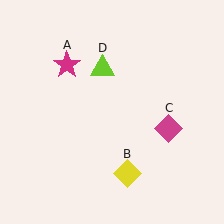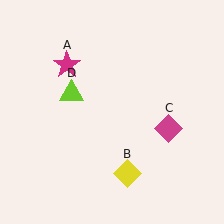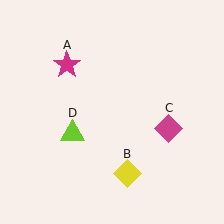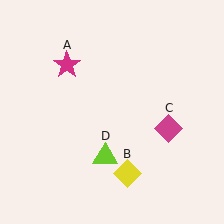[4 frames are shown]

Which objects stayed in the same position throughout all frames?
Magenta star (object A) and yellow diamond (object B) and magenta diamond (object C) remained stationary.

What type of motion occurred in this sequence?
The lime triangle (object D) rotated counterclockwise around the center of the scene.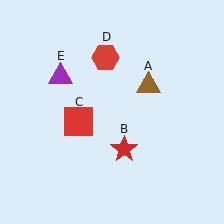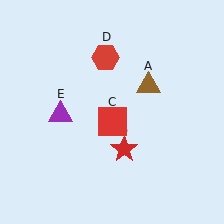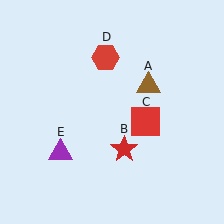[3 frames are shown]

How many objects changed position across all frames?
2 objects changed position: red square (object C), purple triangle (object E).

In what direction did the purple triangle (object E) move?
The purple triangle (object E) moved down.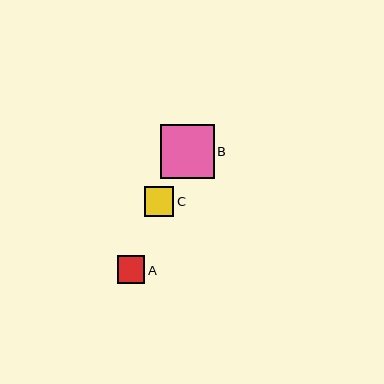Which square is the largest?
Square B is the largest with a size of approximately 54 pixels.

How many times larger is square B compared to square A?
Square B is approximately 2.0 times the size of square A.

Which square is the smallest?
Square A is the smallest with a size of approximately 27 pixels.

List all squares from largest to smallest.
From largest to smallest: B, C, A.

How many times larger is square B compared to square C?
Square B is approximately 1.8 times the size of square C.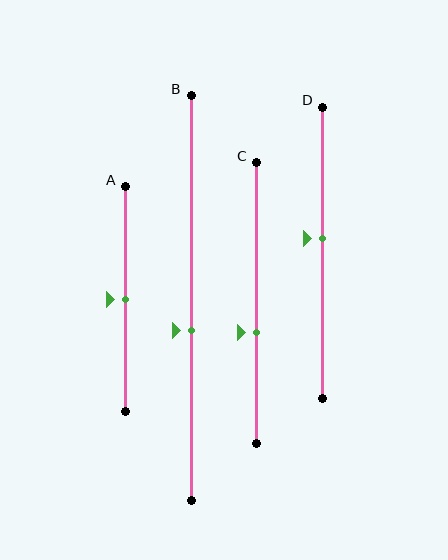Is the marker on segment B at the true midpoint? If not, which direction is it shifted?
No, the marker on segment B is shifted downward by about 8% of the segment length.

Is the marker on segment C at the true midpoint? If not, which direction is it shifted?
No, the marker on segment C is shifted downward by about 10% of the segment length.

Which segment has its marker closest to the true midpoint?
Segment A has its marker closest to the true midpoint.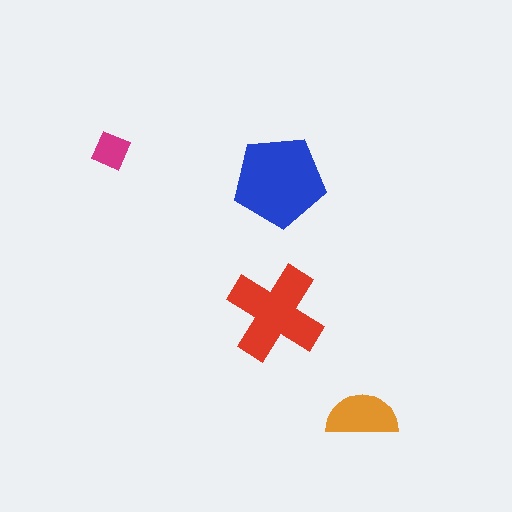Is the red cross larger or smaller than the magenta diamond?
Larger.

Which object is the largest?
The blue pentagon.